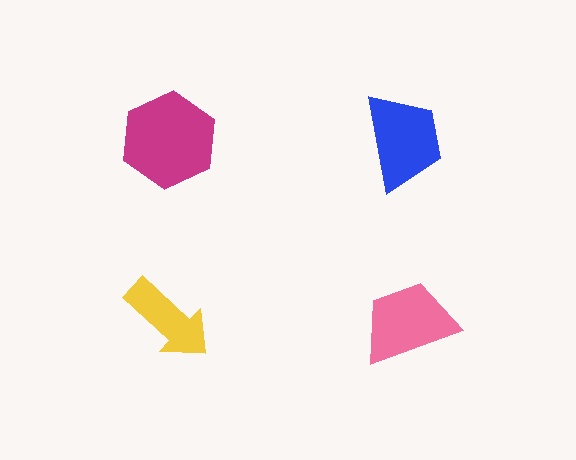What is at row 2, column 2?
A pink trapezoid.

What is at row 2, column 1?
A yellow arrow.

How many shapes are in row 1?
2 shapes.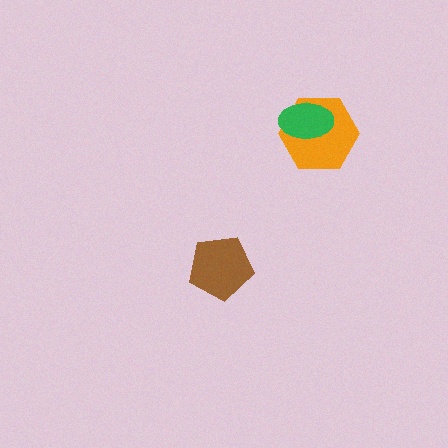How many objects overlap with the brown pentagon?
0 objects overlap with the brown pentagon.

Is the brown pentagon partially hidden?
No, no other shape covers it.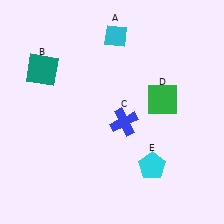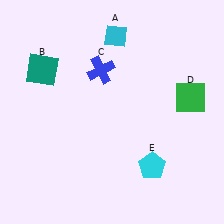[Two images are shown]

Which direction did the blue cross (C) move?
The blue cross (C) moved up.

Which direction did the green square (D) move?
The green square (D) moved right.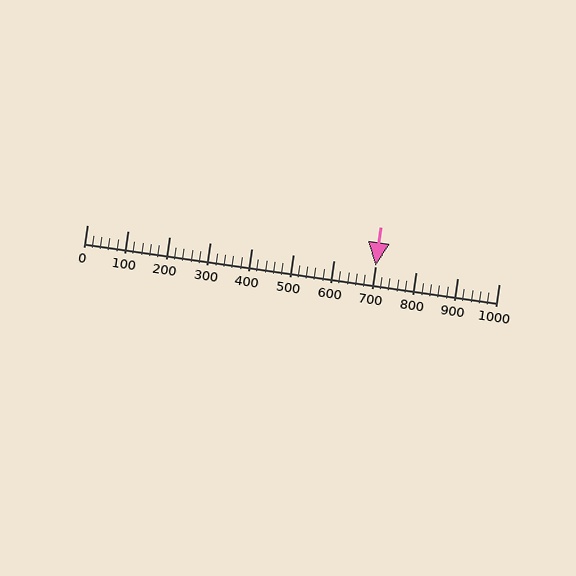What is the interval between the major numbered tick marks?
The major tick marks are spaced 100 units apart.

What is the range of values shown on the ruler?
The ruler shows values from 0 to 1000.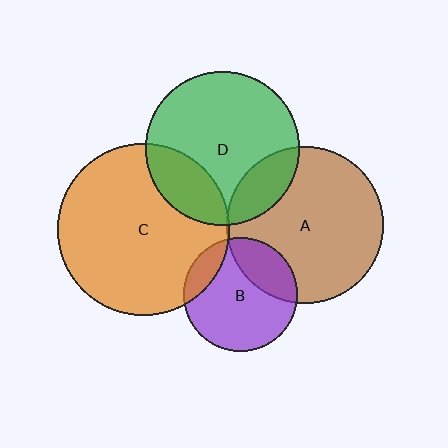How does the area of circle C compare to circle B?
Approximately 2.3 times.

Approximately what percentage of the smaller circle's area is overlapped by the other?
Approximately 15%.